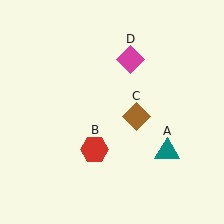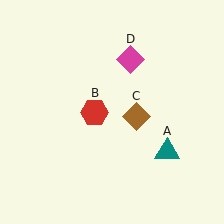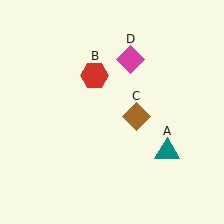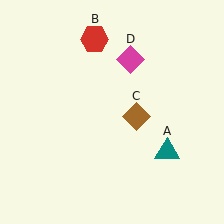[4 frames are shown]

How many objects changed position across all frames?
1 object changed position: red hexagon (object B).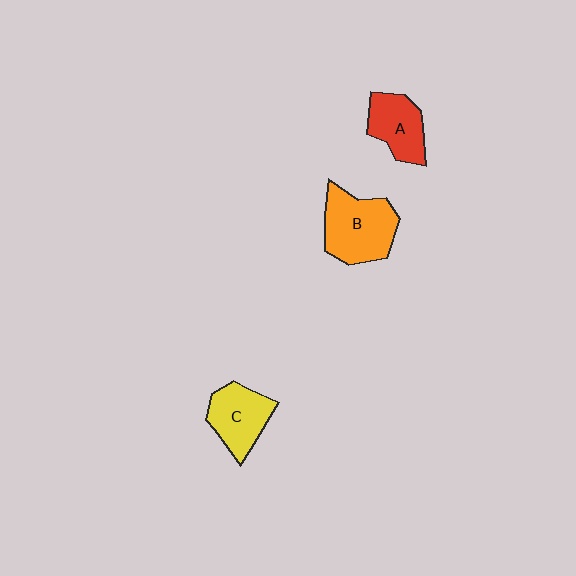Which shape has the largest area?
Shape B (orange).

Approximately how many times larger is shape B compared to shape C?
Approximately 1.3 times.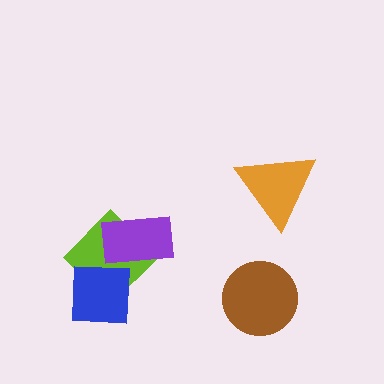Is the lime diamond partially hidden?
Yes, it is partially covered by another shape.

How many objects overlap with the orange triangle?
0 objects overlap with the orange triangle.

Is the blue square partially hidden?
No, no other shape covers it.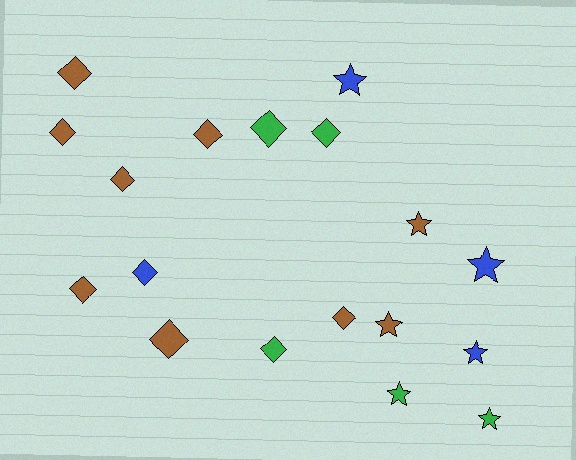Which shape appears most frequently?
Diamond, with 11 objects.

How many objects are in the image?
There are 18 objects.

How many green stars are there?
There are 2 green stars.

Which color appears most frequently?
Brown, with 9 objects.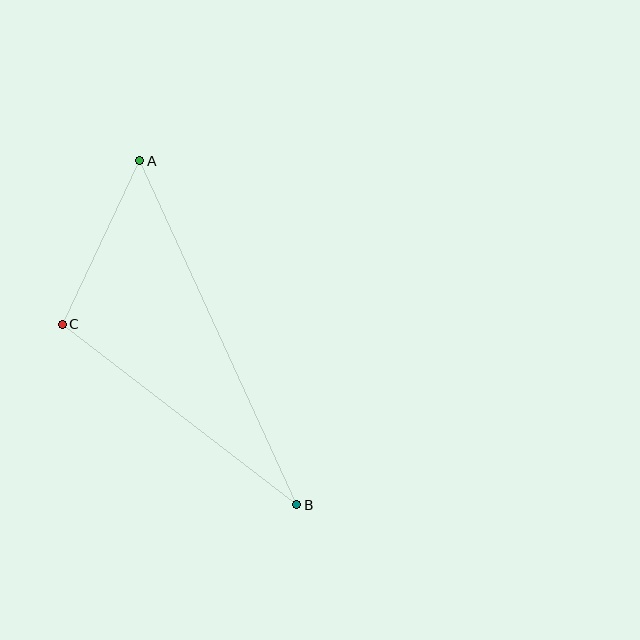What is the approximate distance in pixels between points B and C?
The distance between B and C is approximately 296 pixels.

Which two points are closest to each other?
Points A and C are closest to each other.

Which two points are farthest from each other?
Points A and B are farthest from each other.